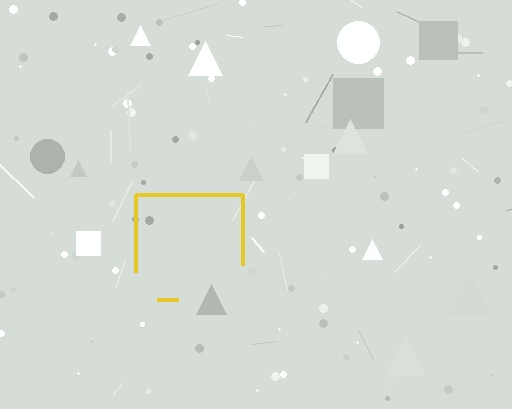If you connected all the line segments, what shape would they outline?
They would outline a square.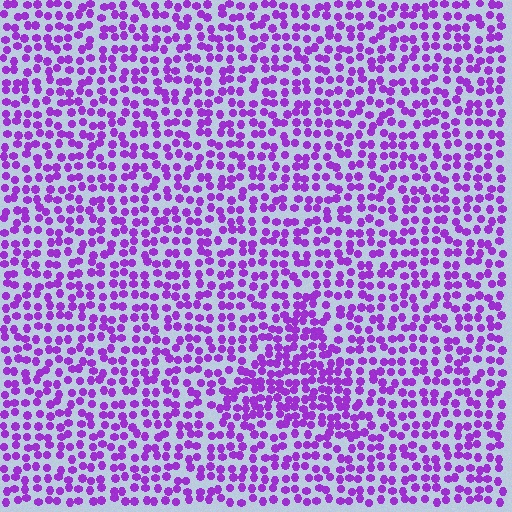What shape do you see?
I see a triangle.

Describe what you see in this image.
The image contains small purple elements arranged at two different densities. A triangle-shaped region is visible where the elements are more densely packed than the surrounding area.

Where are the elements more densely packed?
The elements are more densely packed inside the triangle boundary.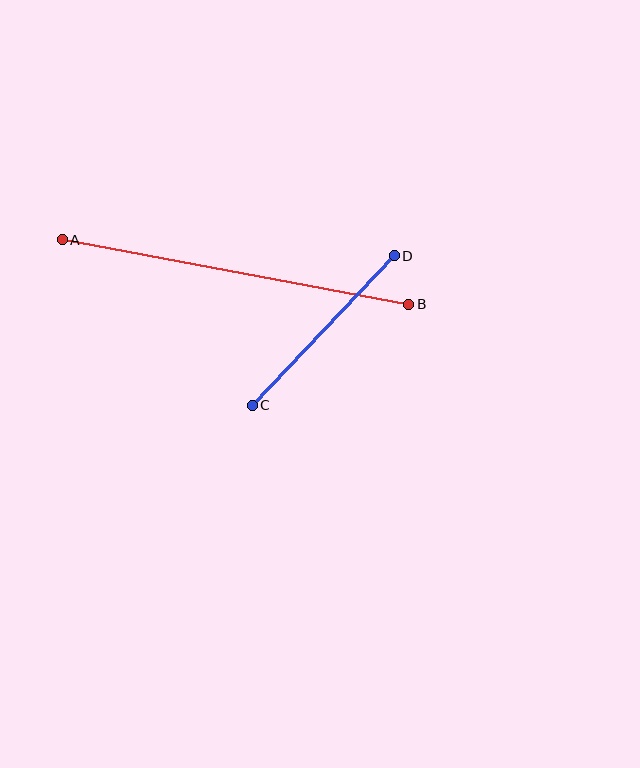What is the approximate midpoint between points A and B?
The midpoint is at approximately (235, 272) pixels.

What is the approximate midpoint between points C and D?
The midpoint is at approximately (323, 330) pixels.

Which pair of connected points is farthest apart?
Points A and B are farthest apart.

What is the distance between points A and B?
The distance is approximately 353 pixels.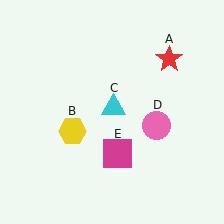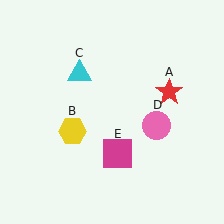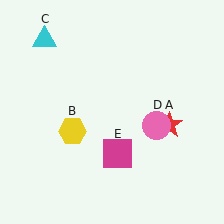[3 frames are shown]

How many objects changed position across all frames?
2 objects changed position: red star (object A), cyan triangle (object C).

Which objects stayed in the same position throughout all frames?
Yellow hexagon (object B) and pink circle (object D) and magenta square (object E) remained stationary.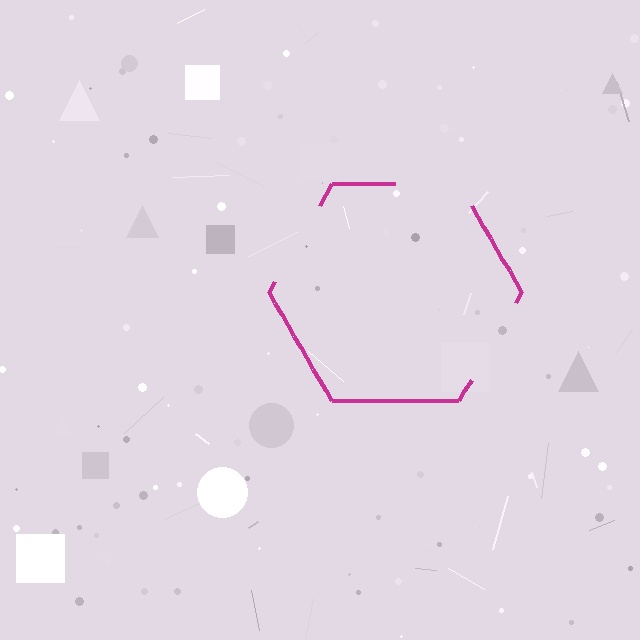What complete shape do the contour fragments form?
The contour fragments form a hexagon.